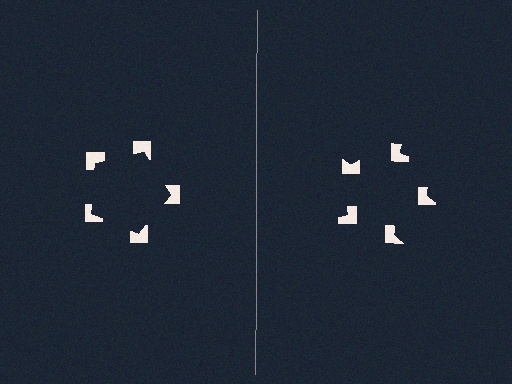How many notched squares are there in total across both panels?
10 — 5 on each side.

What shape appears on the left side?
An illusory pentagon.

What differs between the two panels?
The notched squares are positioned identically on both sides; only the wedge orientations differ. On the left they align to a pentagon; on the right they are misaligned.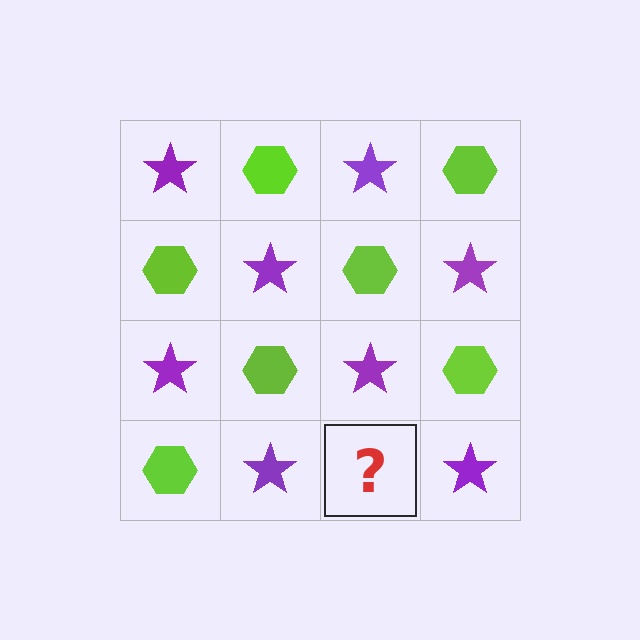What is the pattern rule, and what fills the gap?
The rule is that it alternates purple star and lime hexagon in a checkerboard pattern. The gap should be filled with a lime hexagon.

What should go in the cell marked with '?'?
The missing cell should contain a lime hexagon.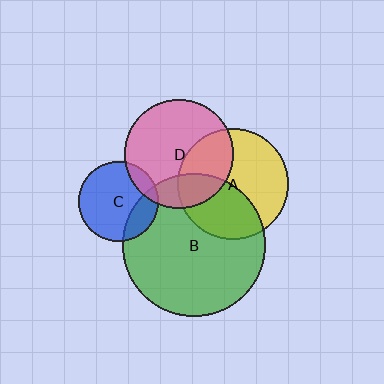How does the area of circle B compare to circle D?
Approximately 1.7 times.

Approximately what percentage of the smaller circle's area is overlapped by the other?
Approximately 20%.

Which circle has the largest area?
Circle B (green).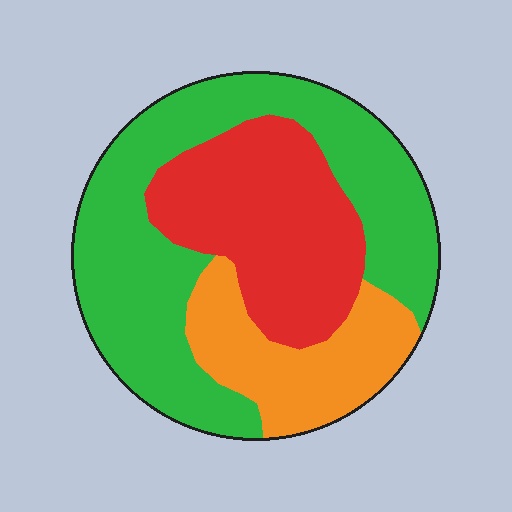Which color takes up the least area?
Orange, at roughly 20%.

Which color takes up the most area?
Green, at roughly 50%.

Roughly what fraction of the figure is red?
Red takes up between a quarter and a half of the figure.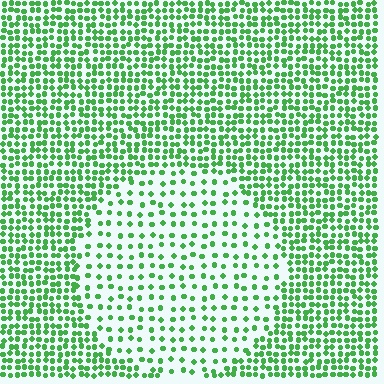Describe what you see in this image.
The image contains small green elements arranged at two different densities. A circle-shaped region is visible where the elements are less densely packed than the surrounding area.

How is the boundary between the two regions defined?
The boundary is defined by a change in element density (approximately 2.2x ratio). All elements are the same color, size, and shape.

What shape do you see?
I see a circle.